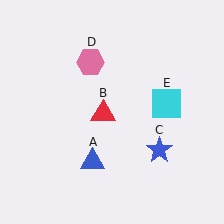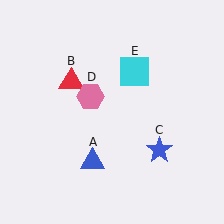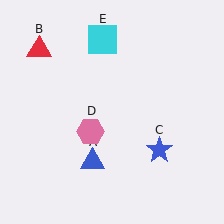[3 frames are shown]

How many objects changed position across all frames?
3 objects changed position: red triangle (object B), pink hexagon (object D), cyan square (object E).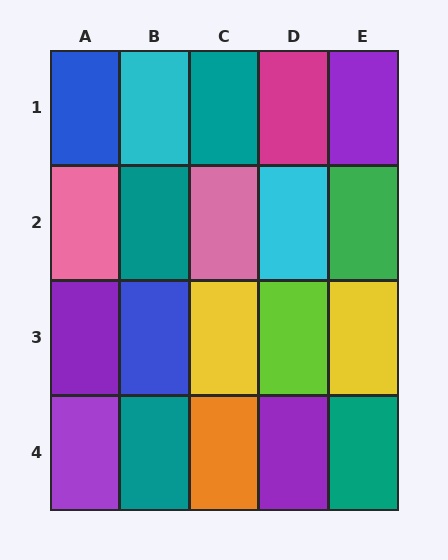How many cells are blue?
2 cells are blue.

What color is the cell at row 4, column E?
Teal.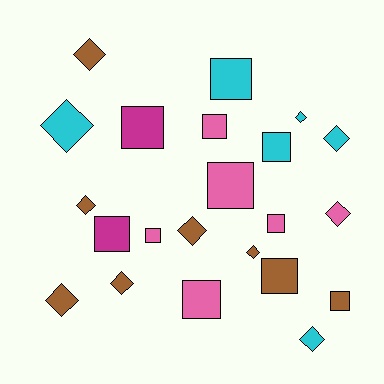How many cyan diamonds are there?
There are 4 cyan diamonds.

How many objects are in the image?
There are 22 objects.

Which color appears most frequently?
Brown, with 8 objects.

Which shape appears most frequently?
Diamond, with 11 objects.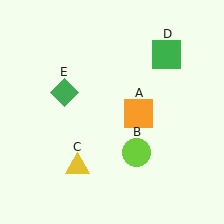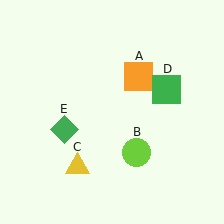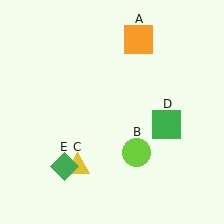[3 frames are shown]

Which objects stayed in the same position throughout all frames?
Lime circle (object B) and yellow triangle (object C) remained stationary.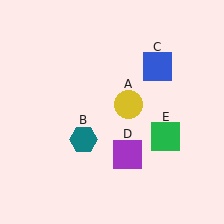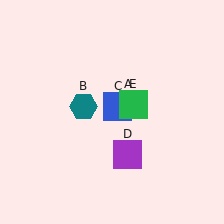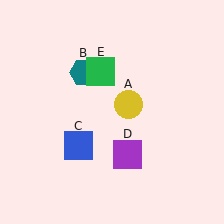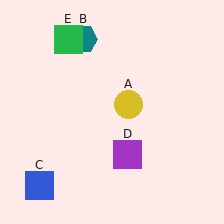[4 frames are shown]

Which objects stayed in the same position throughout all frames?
Yellow circle (object A) and purple square (object D) remained stationary.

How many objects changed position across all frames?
3 objects changed position: teal hexagon (object B), blue square (object C), green square (object E).